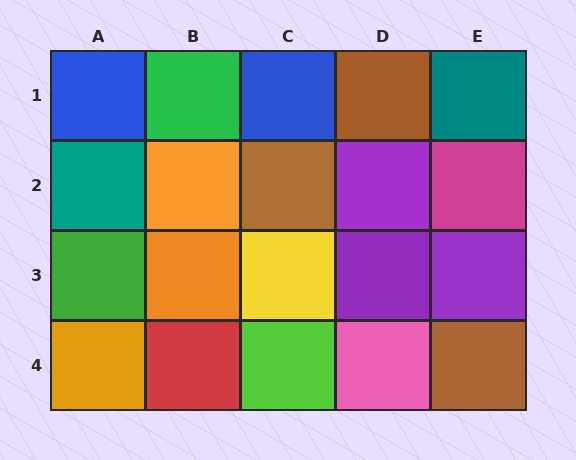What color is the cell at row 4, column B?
Red.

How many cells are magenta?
1 cell is magenta.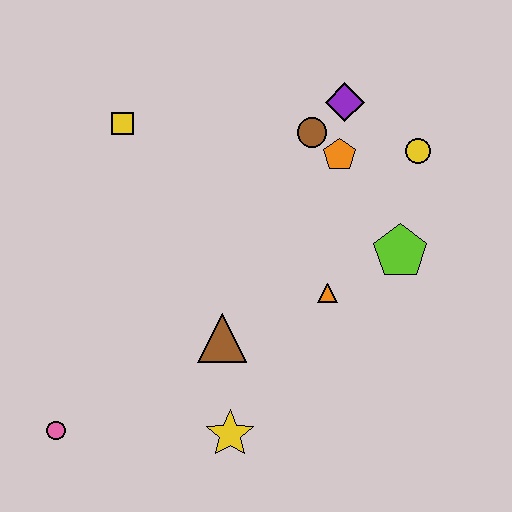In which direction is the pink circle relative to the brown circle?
The pink circle is below the brown circle.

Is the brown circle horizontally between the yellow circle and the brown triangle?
Yes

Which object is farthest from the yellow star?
The purple diamond is farthest from the yellow star.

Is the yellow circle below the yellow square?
Yes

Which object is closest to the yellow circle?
The orange pentagon is closest to the yellow circle.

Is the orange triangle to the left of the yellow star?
No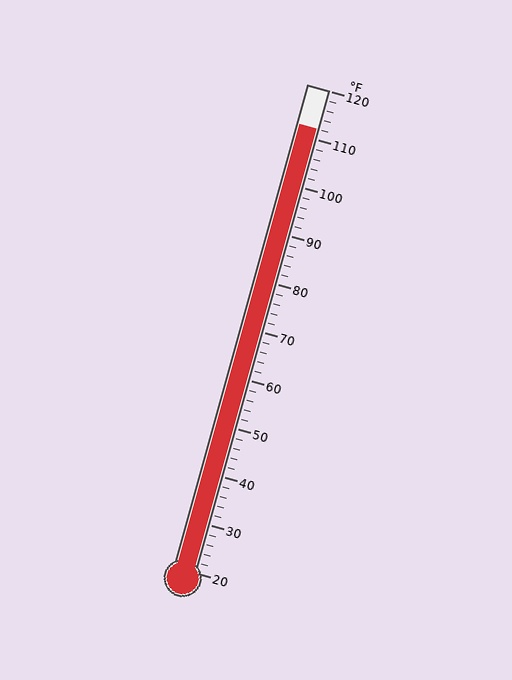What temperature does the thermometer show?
The thermometer shows approximately 112°F.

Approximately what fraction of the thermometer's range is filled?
The thermometer is filled to approximately 90% of its range.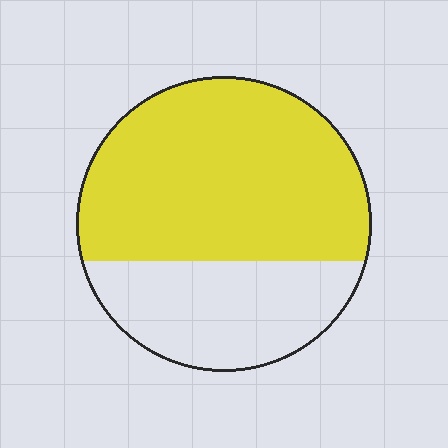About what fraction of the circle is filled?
About two thirds (2/3).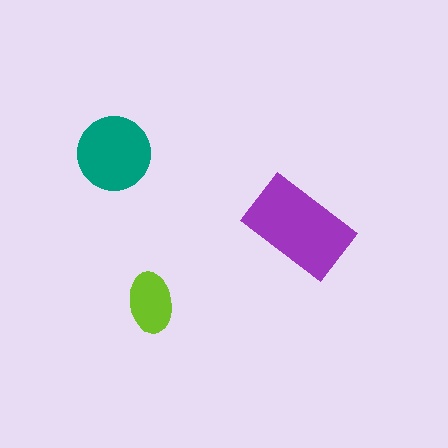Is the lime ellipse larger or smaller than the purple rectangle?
Smaller.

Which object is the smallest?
The lime ellipse.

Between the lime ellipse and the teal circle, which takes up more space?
The teal circle.